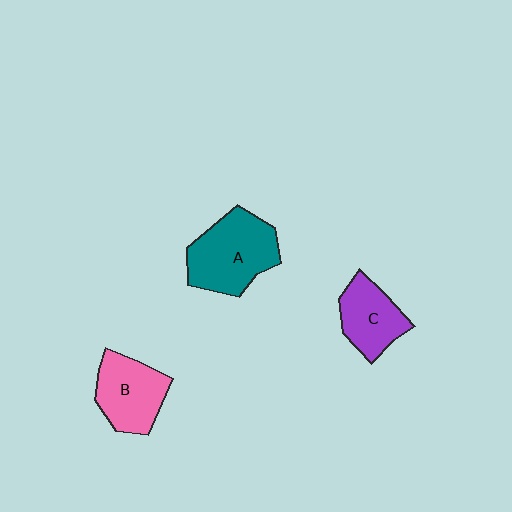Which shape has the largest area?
Shape A (teal).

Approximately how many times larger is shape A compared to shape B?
Approximately 1.3 times.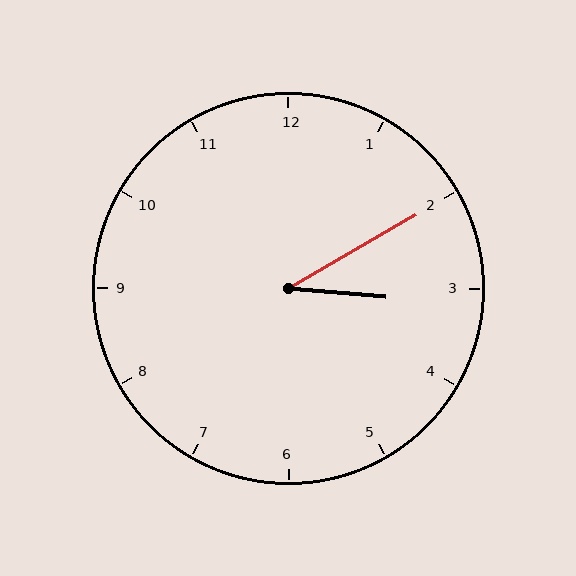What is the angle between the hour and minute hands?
Approximately 35 degrees.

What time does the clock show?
3:10.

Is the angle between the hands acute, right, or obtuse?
It is acute.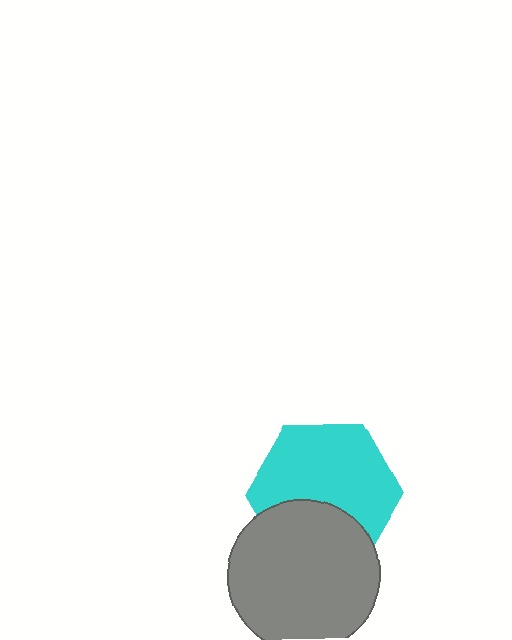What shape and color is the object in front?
The object in front is a gray circle.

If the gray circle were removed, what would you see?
You would see the complete cyan hexagon.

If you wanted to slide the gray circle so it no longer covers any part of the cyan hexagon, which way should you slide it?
Slide it down — that is the most direct way to separate the two shapes.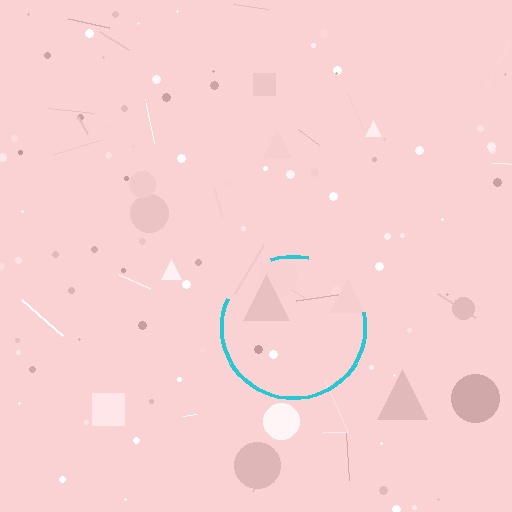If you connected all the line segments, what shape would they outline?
They would outline a circle.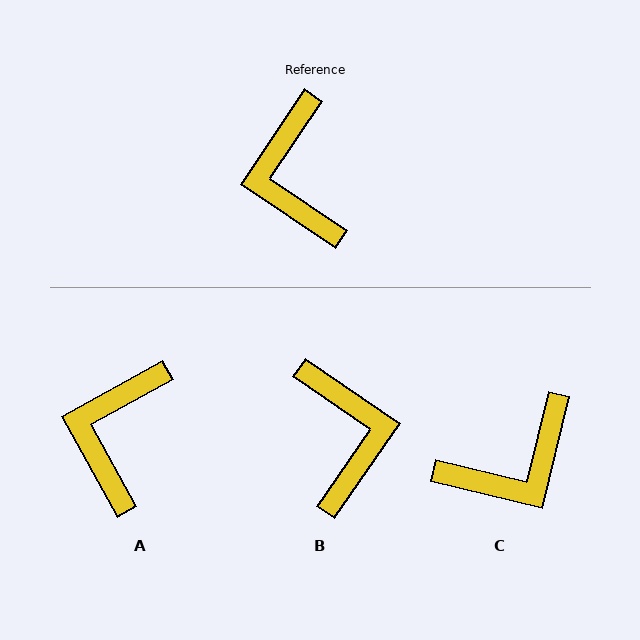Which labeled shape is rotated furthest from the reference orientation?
B, about 180 degrees away.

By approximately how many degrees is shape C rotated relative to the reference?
Approximately 111 degrees counter-clockwise.